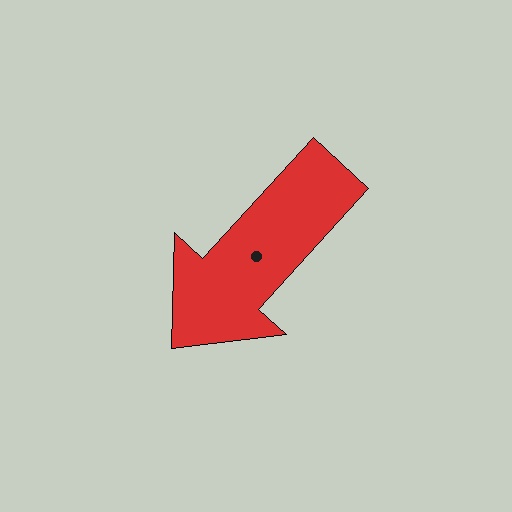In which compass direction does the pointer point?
Southwest.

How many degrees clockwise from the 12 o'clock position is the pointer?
Approximately 222 degrees.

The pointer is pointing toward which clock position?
Roughly 7 o'clock.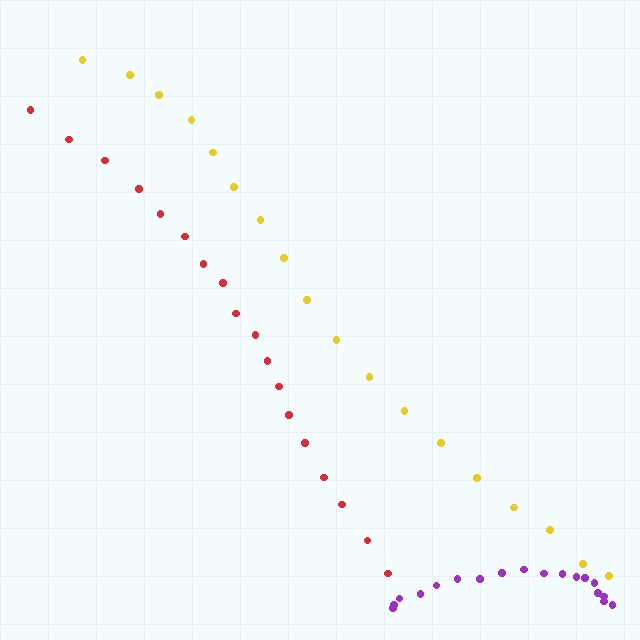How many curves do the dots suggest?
There are 3 distinct paths.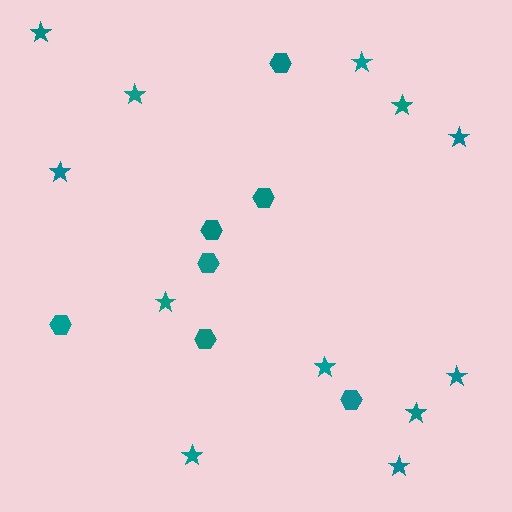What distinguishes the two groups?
There are 2 groups: one group of hexagons (7) and one group of stars (12).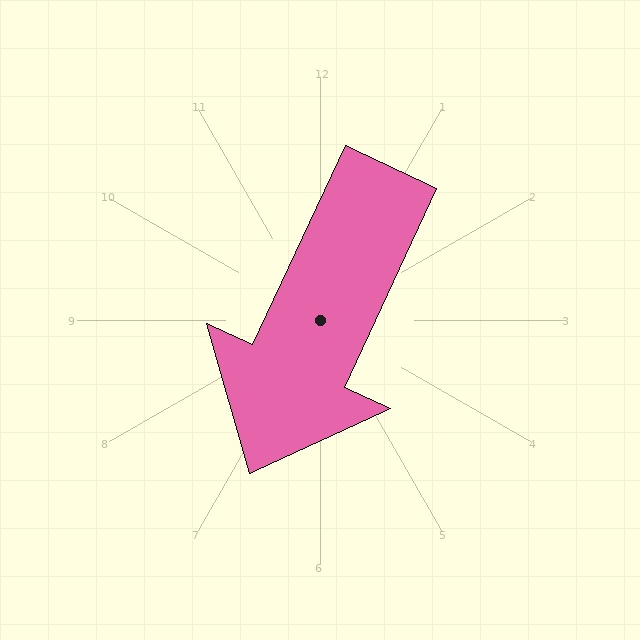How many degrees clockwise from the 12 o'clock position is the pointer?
Approximately 205 degrees.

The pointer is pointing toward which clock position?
Roughly 7 o'clock.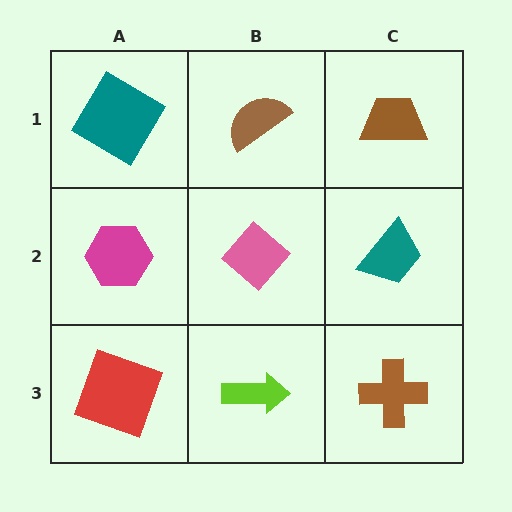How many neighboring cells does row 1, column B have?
3.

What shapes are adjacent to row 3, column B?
A pink diamond (row 2, column B), a red square (row 3, column A), a brown cross (row 3, column C).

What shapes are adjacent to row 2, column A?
A teal diamond (row 1, column A), a red square (row 3, column A), a pink diamond (row 2, column B).